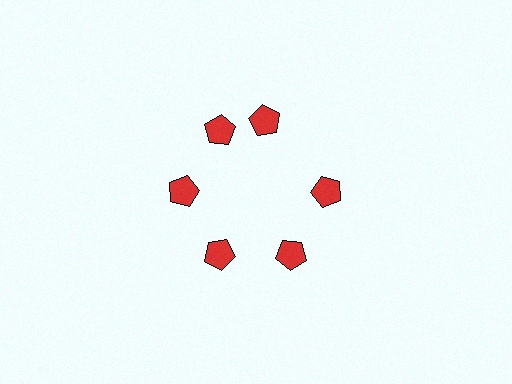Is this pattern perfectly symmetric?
No. The 6 red pentagons are arranged in a ring, but one element near the 1 o'clock position is rotated out of alignment along the ring, breaking the 6-fold rotational symmetry.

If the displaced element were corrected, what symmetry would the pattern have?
It would have 6-fold rotational symmetry — the pattern would map onto itself every 60 degrees.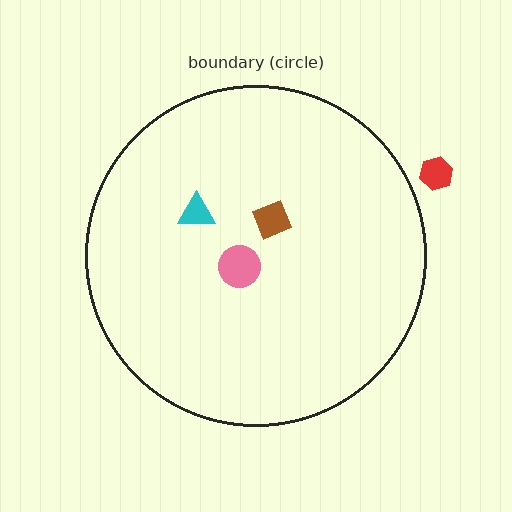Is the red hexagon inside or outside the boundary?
Outside.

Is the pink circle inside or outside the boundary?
Inside.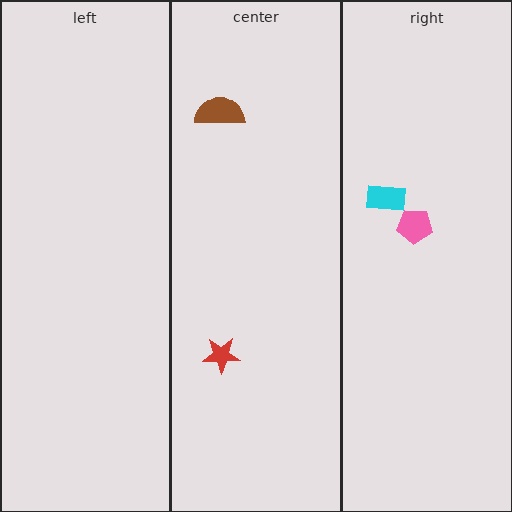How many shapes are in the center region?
2.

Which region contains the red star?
The center region.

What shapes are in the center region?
The red star, the brown semicircle.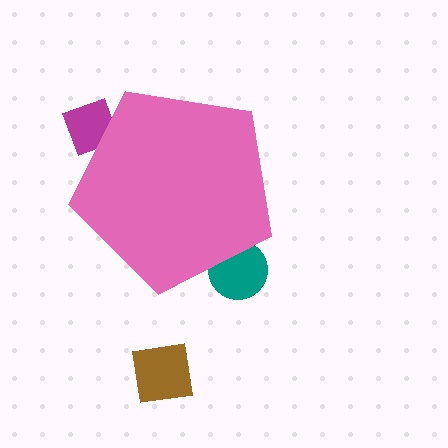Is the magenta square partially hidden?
Yes, the magenta square is partially hidden behind the pink pentagon.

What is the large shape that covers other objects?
A pink pentagon.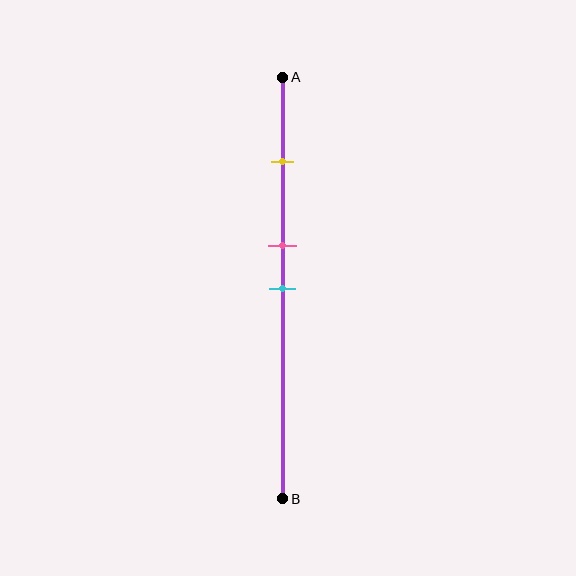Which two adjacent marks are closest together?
The pink and cyan marks are the closest adjacent pair.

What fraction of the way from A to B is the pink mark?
The pink mark is approximately 40% (0.4) of the way from A to B.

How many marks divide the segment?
There are 3 marks dividing the segment.